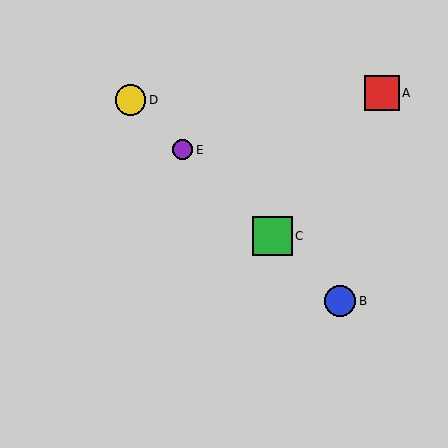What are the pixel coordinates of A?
Object A is at (382, 93).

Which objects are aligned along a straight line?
Objects B, C, D, E are aligned along a straight line.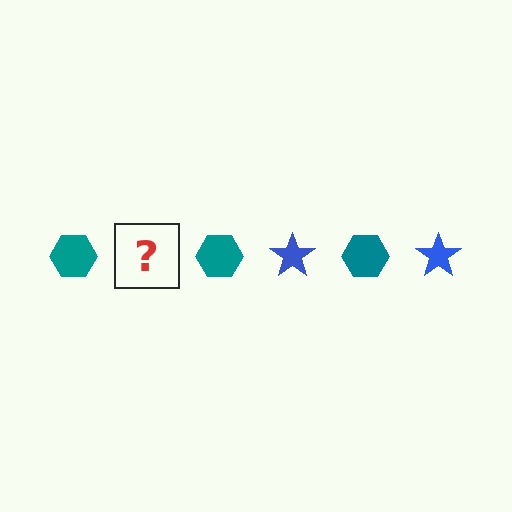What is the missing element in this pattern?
The missing element is a blue star.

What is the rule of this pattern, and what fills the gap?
The rule is that the pattern alternates between teal hexagon and blue star. The gap should be filled with a blue star.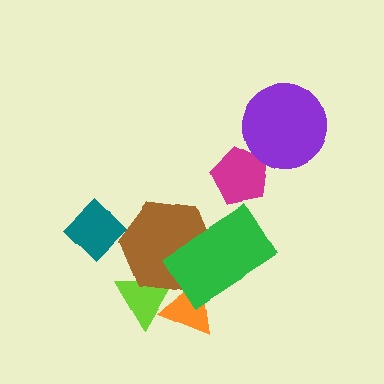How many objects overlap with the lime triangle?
2 objects overlap with the lime triangle.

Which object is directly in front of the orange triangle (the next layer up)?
The lime triangle is directly in front of the orange triangle.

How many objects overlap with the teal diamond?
0 objects overlap with the teal diamond.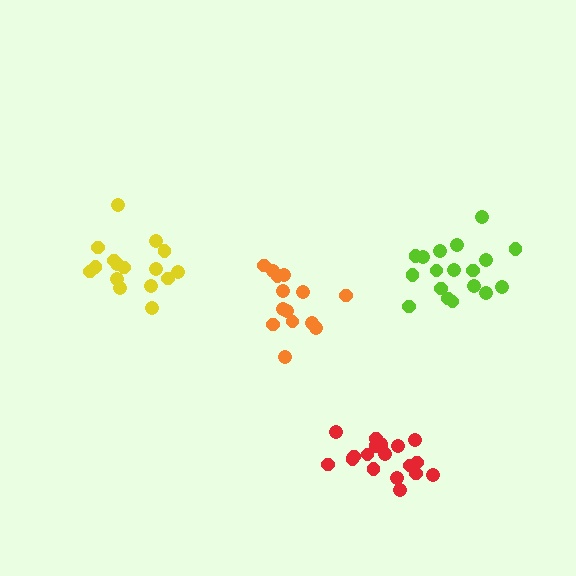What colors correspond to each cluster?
The clusters are colored: lime, red, yellow, orange.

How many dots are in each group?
Group 1: 18 dots, Group 2: 19 dots, Group 3: 16 dots, Group 4: 14 dots (67 total).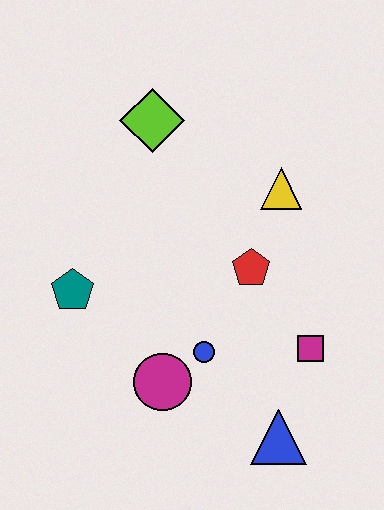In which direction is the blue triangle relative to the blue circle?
The blue triangle is below the blue circle.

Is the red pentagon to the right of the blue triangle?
No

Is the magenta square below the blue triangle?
No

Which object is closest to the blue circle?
The magenta circle is closest to the blue circle.